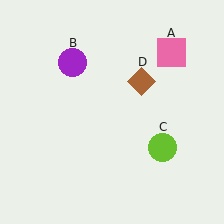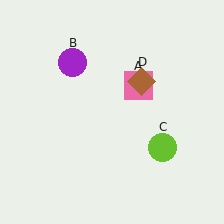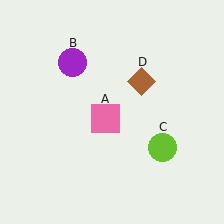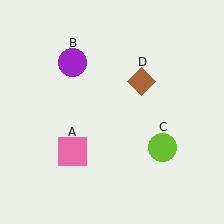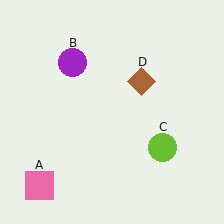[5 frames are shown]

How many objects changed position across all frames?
1 object changed position: pink square (object A).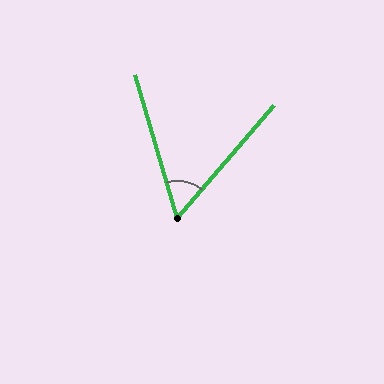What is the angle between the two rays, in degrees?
Approximately 57 degrees.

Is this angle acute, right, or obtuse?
It is acute.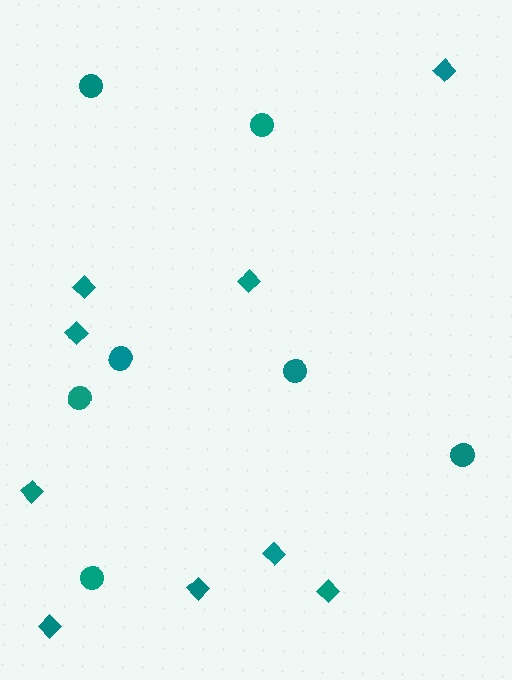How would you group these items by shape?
There are 2 groups: one group of circles (7) and one group of diamonds (9).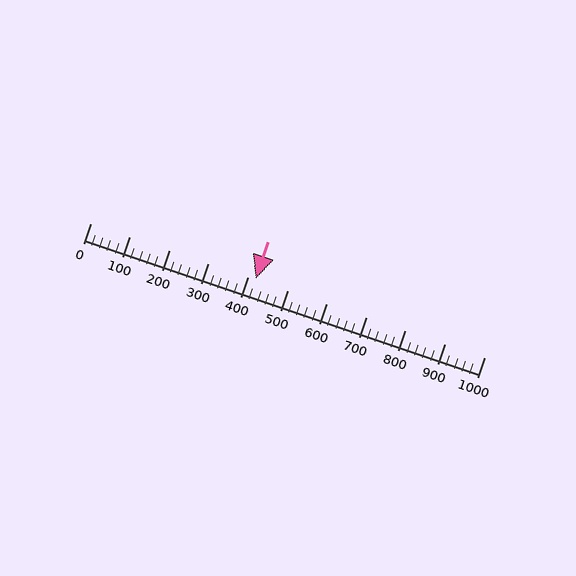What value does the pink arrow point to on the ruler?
The pink arrow points to approximately 420.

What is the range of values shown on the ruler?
The ruler shows values from 0 to 1000.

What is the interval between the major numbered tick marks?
The major tick marks are spaced 100 units apart.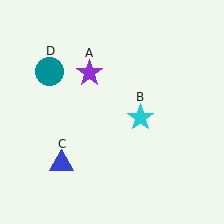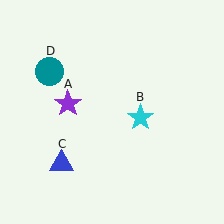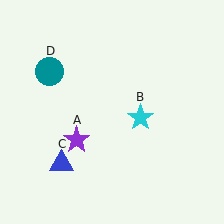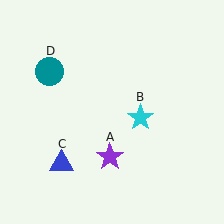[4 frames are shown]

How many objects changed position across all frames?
1 object changed position: purple star (object A).